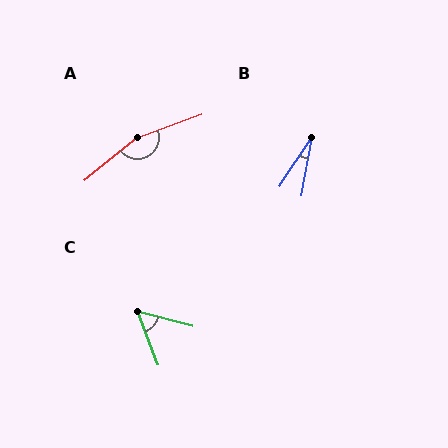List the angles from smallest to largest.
B (23°), C (55°), A (160°).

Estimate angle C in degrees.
Approximately 55 degrees.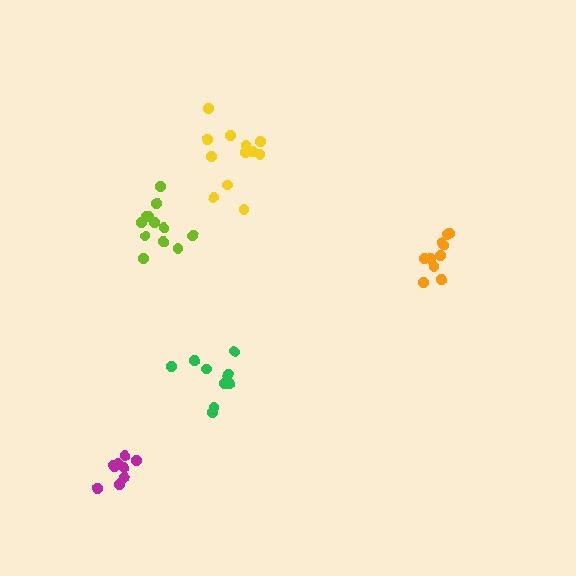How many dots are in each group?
Group 1: 9 dots, Group 2: 12 dots, Group 3: 9 dots, Group 4: 12 dots, Group 5: 10 dots (52 total).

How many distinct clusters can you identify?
There are 5 distinct clusters.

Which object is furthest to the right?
The orange cluster is rightmost.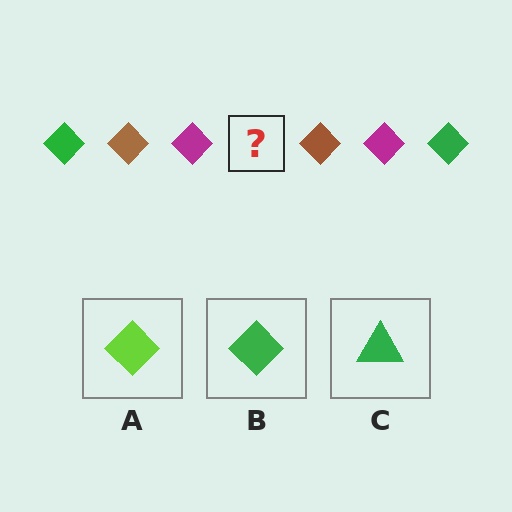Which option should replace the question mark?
Option B.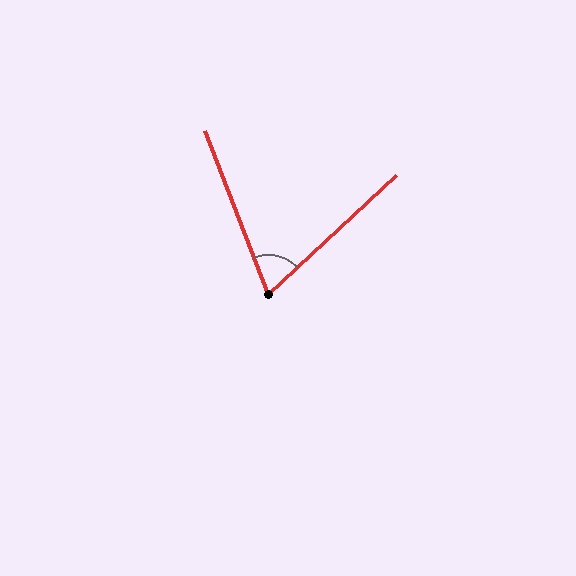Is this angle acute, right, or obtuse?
It is acute.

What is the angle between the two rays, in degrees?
Approximately 68 degrees.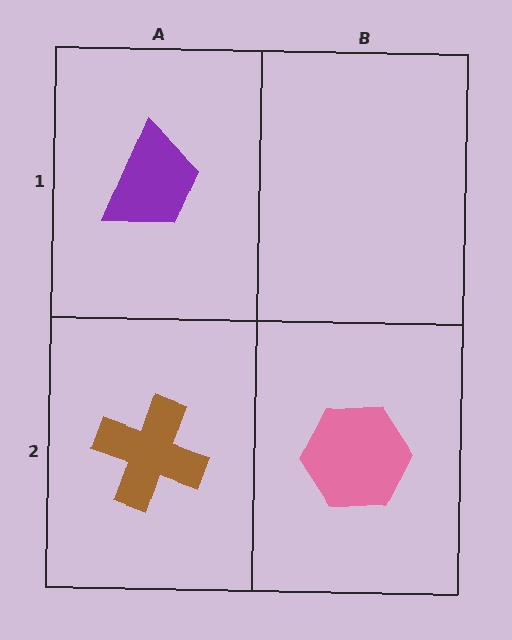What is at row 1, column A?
A purple trapezoid.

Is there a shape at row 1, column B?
No, that cell is empty.